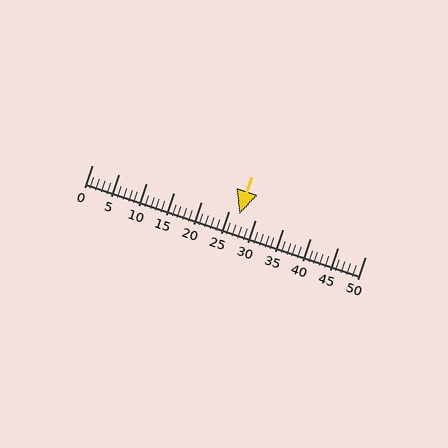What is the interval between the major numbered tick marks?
The major tick marks are spaced 5 units apart.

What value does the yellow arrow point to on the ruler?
The yellow arrow points to approximately 27.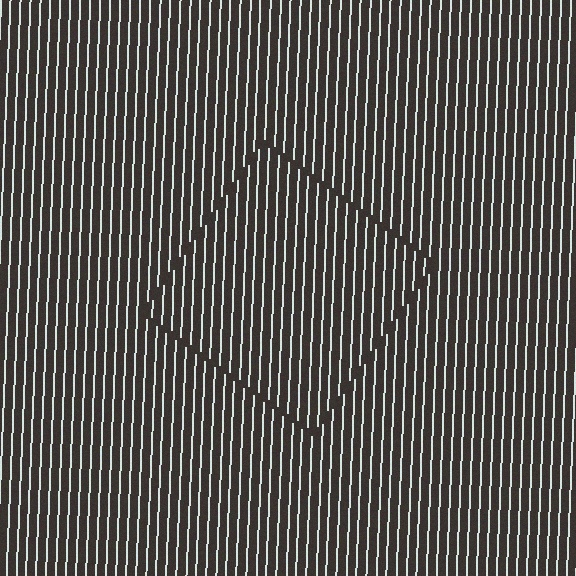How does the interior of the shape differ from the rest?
The interior of the shape contains the same grating, shifted by half a period — the contour is defined by the phase discontinuity where line-ends from the inner and outer gratings abut.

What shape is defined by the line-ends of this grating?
An illusory square. The interior of the shape contains the same grating, shifted by half a period — the contour is defined by the phase discontinuity where line-ends from the inner and outer gratings abut.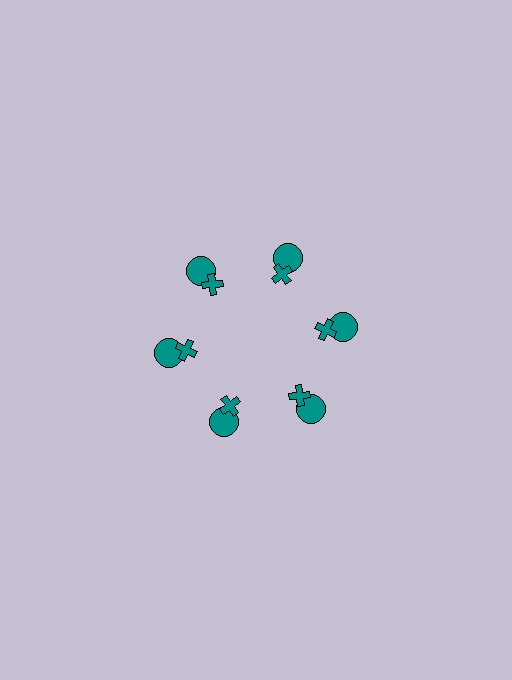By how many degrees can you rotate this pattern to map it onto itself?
The pattern maps onto itself every 60 degrees of rotation.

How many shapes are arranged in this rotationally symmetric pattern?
There are 12 shapes, arranged in 6 groups of 2.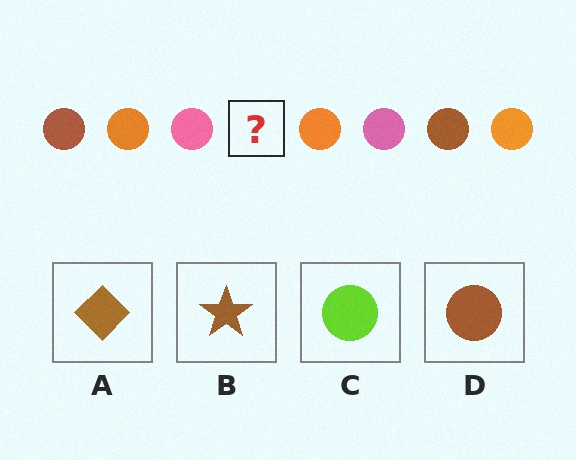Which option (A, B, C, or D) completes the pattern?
D.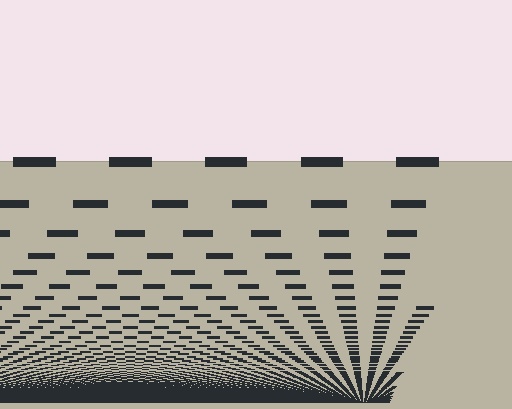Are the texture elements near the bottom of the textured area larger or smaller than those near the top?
Smaller. The gradient is inverted — elements near the bottom are smaller and denser.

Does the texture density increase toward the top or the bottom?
Density increases toward the bottom.